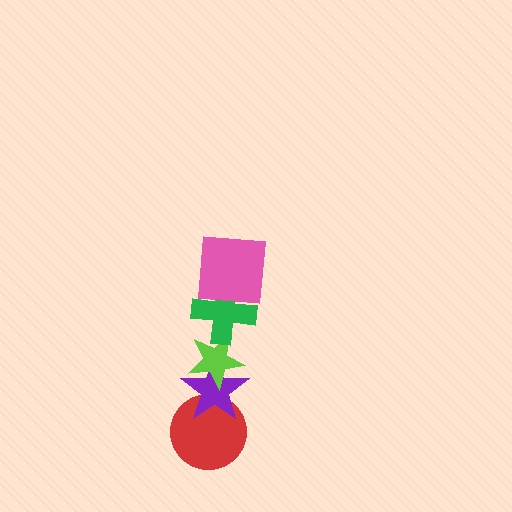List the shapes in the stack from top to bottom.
From top to bottom: the pink square, the green cross, the lime star, the purple star, the red circle.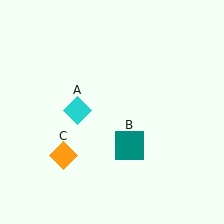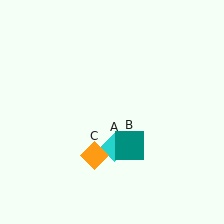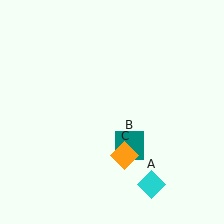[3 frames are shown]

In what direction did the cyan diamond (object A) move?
The cyan diamond (object A) moved down and to the right.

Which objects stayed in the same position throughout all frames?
Teal square (object B) remained stationary.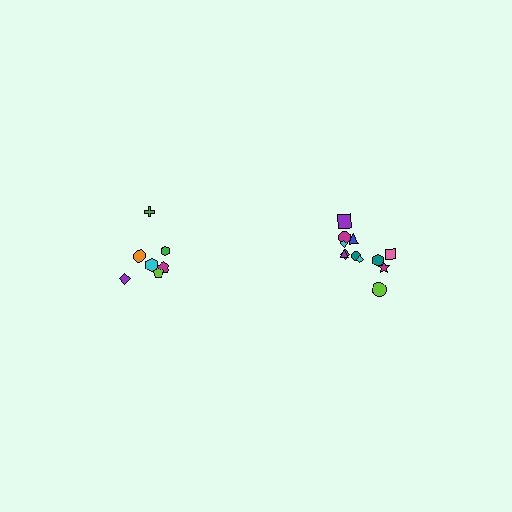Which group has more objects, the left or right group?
The right group.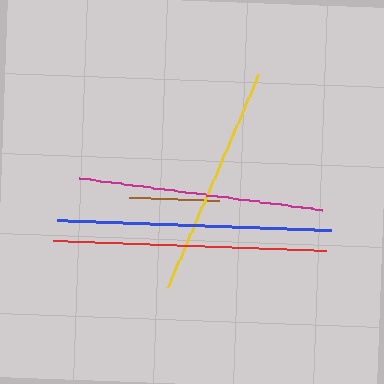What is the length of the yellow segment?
The yellow segment is approximately 231 pixels long.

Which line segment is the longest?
The blue line is the longest at approximately 274 pixels.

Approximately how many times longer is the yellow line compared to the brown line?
The yellow line is approximately 2.6 times the length of the brown line.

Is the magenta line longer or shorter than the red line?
The red line is longer than the magenta line.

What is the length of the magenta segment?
The magenta segment is approximately 244 pixels long.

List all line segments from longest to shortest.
From longest to shortest: blue, red, magenta, yellow, brown.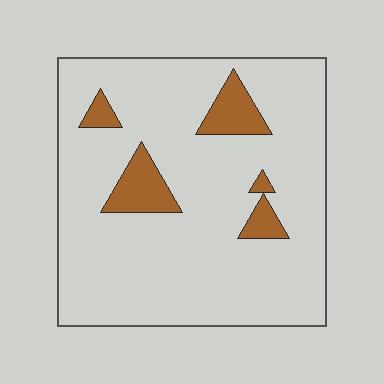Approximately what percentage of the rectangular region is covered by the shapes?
Approximately 10%.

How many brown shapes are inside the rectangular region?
5.